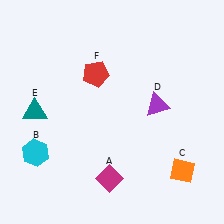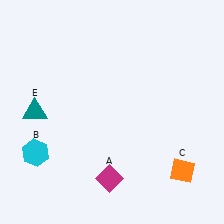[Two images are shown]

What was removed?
The red pentagon (F), the purple triangle (D) were removed in Image 2.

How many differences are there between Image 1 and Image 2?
There are 2 differences between the two images.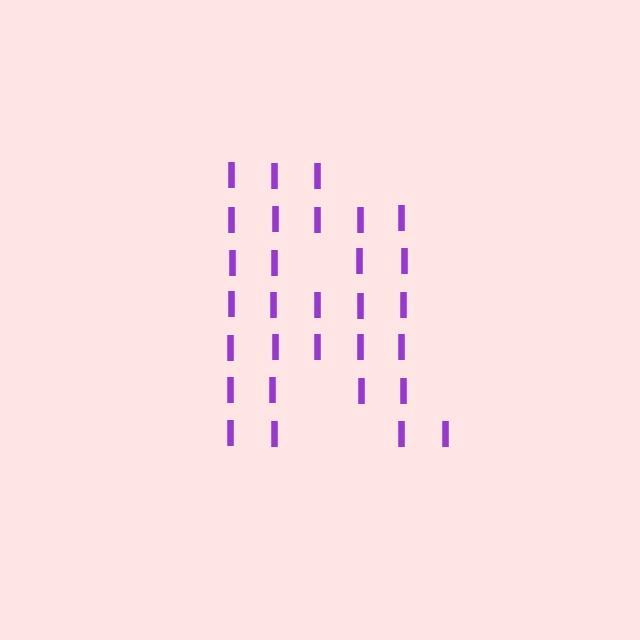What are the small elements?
The small elements are letter I's.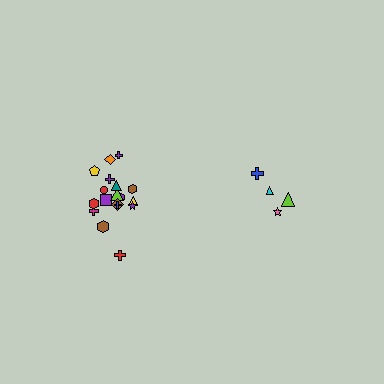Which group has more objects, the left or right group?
The left group.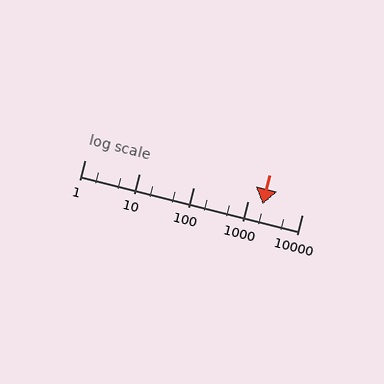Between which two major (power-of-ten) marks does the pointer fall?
The pointer is between 1000 and 10000.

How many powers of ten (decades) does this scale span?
The scale spans 4 decades, from 1 to 10000.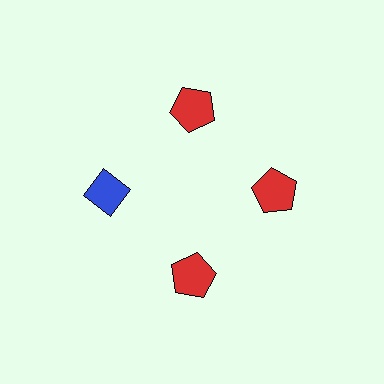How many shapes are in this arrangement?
There are 4 shapes arranged in a ring pattern.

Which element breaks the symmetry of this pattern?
The blue diamond at roughly the 9 o'clock position breaks the symmetry. All other shapes are red pentagons.